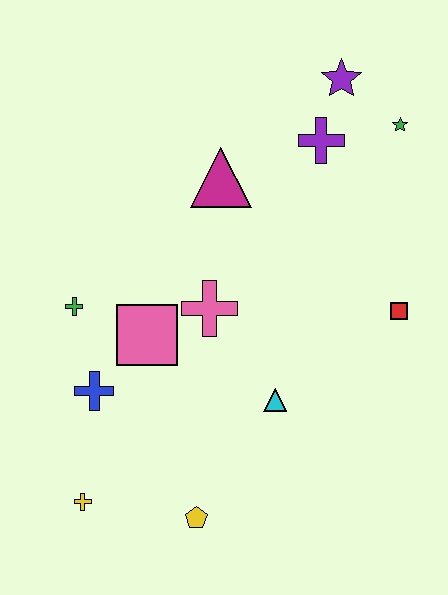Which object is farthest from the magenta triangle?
The yellow cross is farthest from the magenta triangle.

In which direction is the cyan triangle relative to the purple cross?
The cyan triangle is below the purple cross.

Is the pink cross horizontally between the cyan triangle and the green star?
No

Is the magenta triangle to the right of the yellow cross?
Yes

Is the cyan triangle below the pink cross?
Yes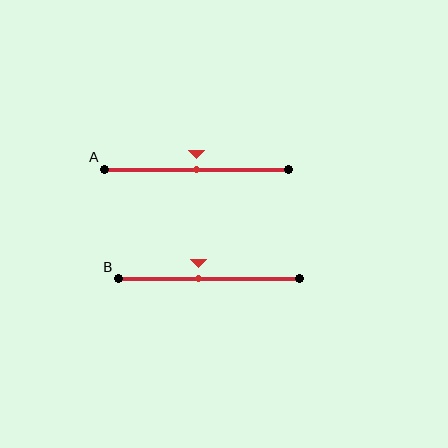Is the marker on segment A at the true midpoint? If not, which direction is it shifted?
Yes, the marker on segment A is at the true midpoint.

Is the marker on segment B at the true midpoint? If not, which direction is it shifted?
No, the marker on segment B is shifted to the left by about 6% of the segment length.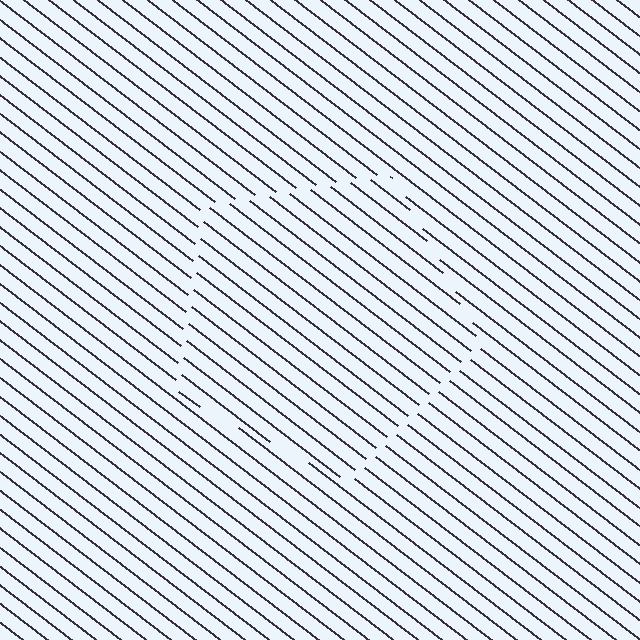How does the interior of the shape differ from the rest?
The interior of the shape contains the same grating, shifted by half a period — the contour is defined by the phase discontinuity where line-ends from the inner and outer gratings abut.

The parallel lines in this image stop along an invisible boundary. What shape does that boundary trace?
An illusory pentagon. The interior of the shape contains the same grating, shifted by half a period — the contour is defined by the phase discontinuity where line-ends from the inner and outer gratings abut.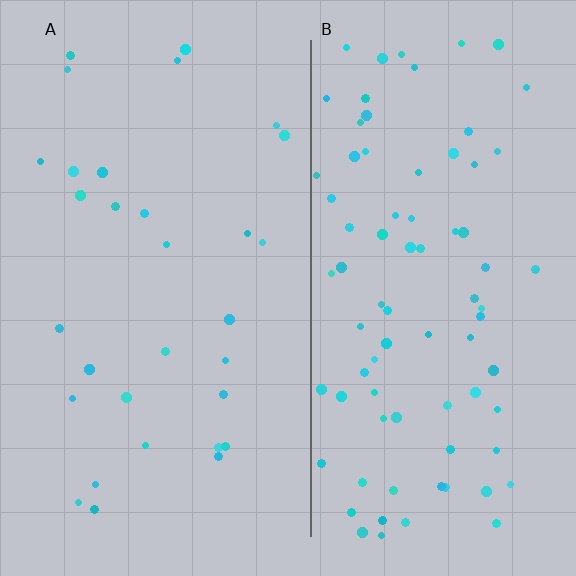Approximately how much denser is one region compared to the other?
Approximately 2.7× — region B over region A.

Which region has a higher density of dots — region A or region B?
B (the right).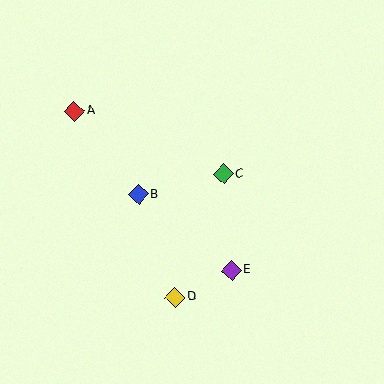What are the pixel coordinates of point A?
Point A is at (74, 111).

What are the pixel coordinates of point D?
Point D is at (175, 297).